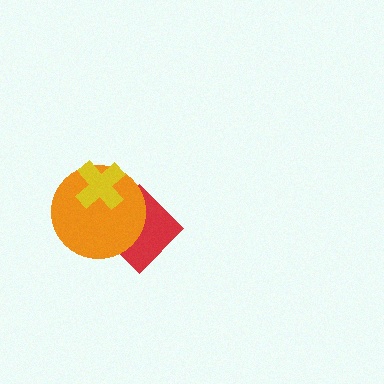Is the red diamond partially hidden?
Yes, it is partially covered by another shape.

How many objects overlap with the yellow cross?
2 objects overlap with the yellow cross.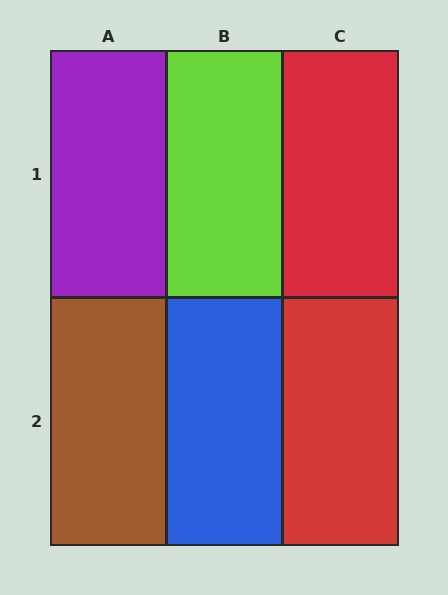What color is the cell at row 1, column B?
Lime.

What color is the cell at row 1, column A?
Purple.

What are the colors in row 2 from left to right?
Brown, blue, red.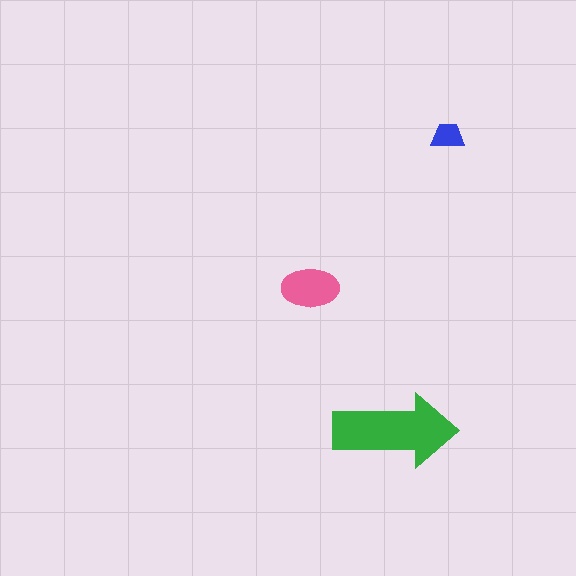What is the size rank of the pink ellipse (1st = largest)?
2nd.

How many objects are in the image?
There are 3 objects in the image.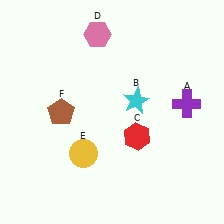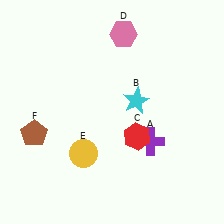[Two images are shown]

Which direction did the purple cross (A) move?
The purple cross (A) moved down.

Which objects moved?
The objects that moved are: the purple cross (A), the pink hexagon (D), the brown pentagon (F).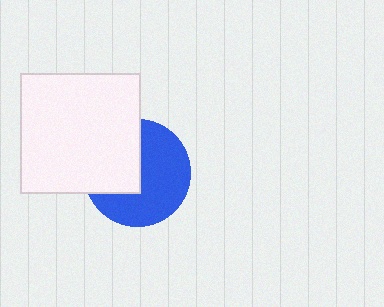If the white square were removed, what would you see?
You would see the complete blue circle.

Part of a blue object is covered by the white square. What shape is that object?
It is a circle.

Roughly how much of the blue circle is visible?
About half of it is visible (roughly 60%).